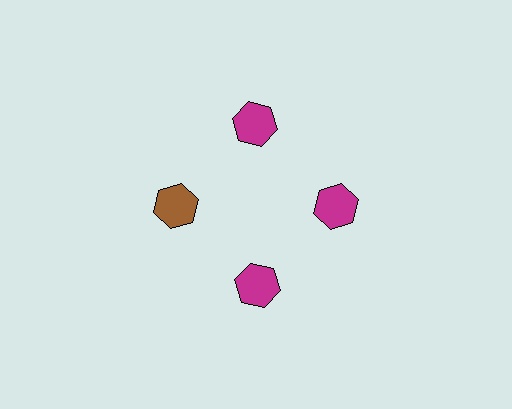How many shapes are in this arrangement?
There are 4 shapes arranged in a ring pattern.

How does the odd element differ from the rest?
It has a different color: brown instead of magenta.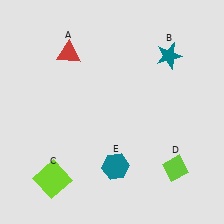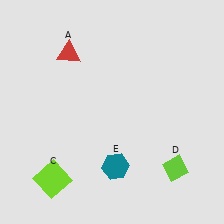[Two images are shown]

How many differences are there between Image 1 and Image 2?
There is 1 difference between the two images.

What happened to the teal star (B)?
The teal star (B) was removed in Image 2. It was in the top-right area of Image 1.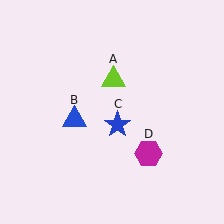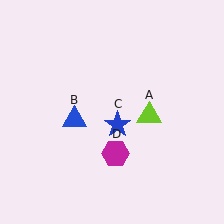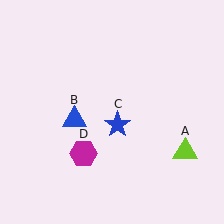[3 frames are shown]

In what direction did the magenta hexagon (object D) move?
The magenta hexagon (object D) moved left.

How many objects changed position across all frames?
2 objects changed position: lime triangle (object A), magenta hexagon (object D).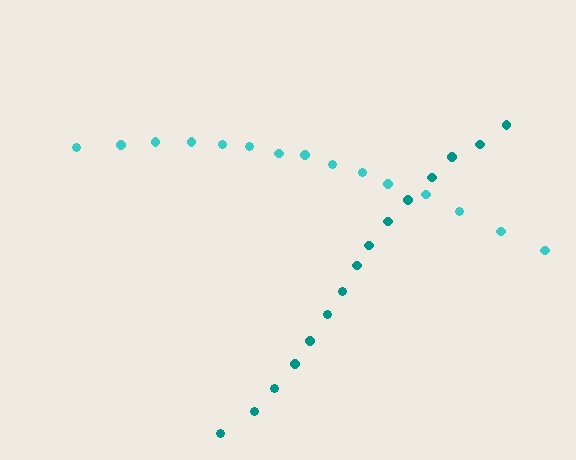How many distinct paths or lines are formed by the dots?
There are 2 distinct paths.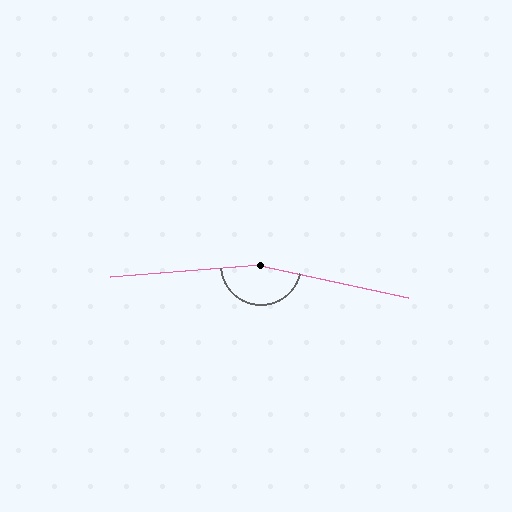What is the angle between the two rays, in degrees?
Approximately 163 degrees.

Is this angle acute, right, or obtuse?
It is obtuse.